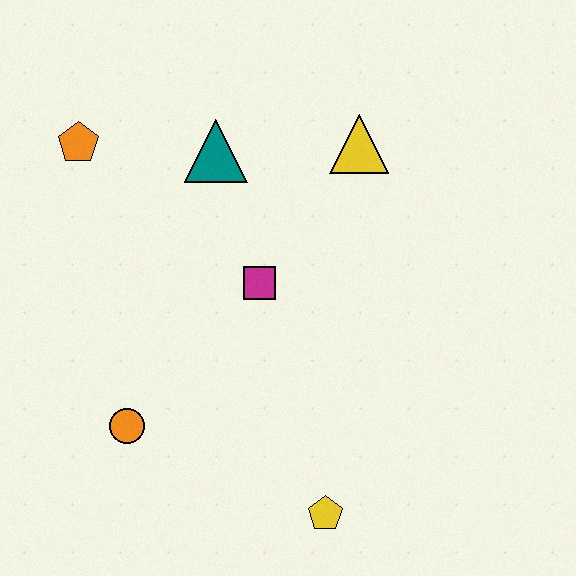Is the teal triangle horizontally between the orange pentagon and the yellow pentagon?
Yes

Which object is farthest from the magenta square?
The yellow pentagon is farthest from the magenta square.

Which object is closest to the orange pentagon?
The teal triangle is closest to the orange pentagon.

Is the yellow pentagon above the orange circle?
No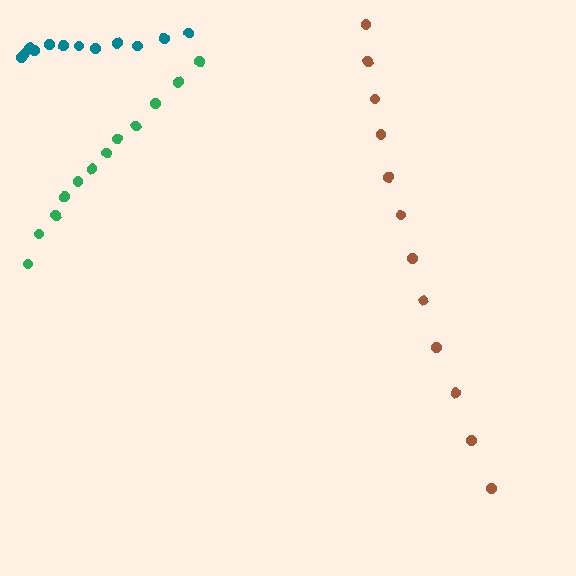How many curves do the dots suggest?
There are 3 distinct paths.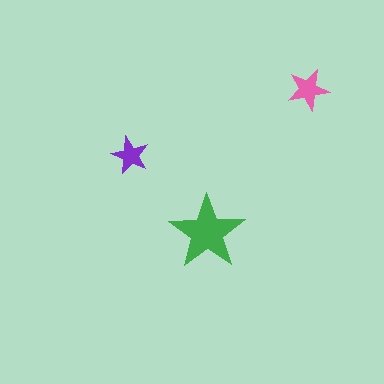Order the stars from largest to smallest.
the green one, the pink one, the purple one.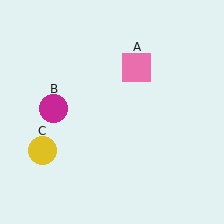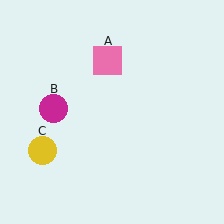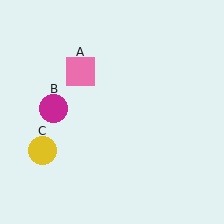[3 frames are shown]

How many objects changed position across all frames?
1 object changed position: pink square (object A).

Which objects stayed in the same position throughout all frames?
Magenta circle (object B) and yellow circle (object C) remained stationary.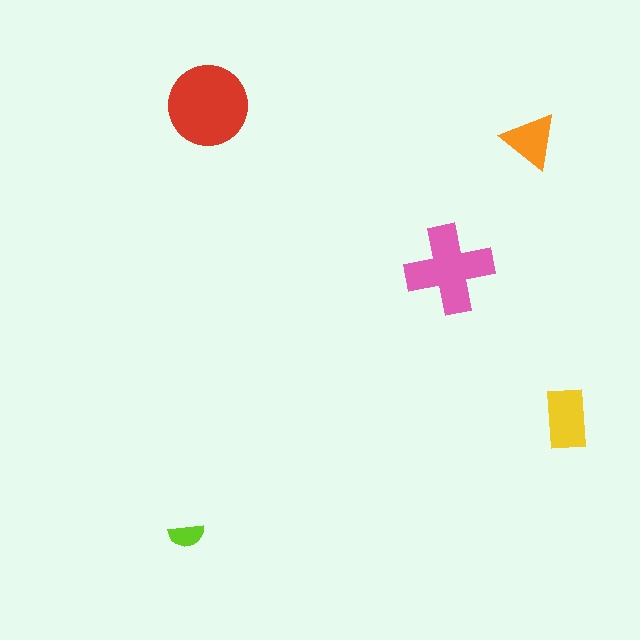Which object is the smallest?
The lime semicircle.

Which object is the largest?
The red circle.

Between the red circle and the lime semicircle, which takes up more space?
The red circle.